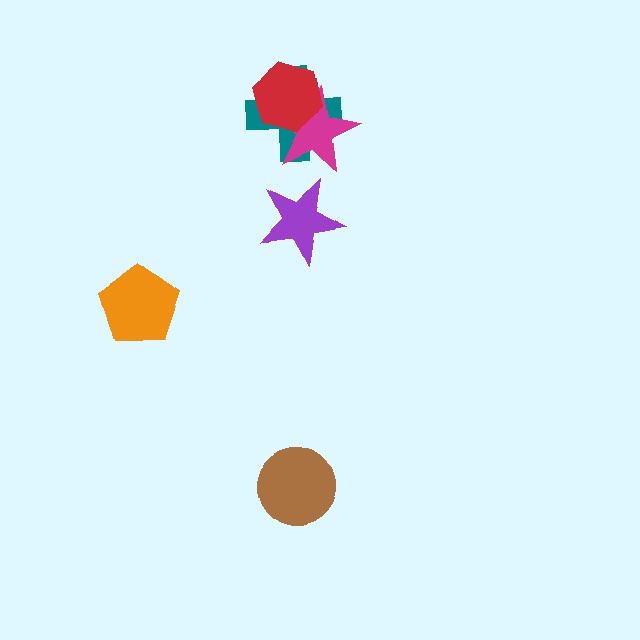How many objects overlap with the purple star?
0 objects overlap with the purple star.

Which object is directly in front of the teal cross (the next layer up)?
The magenta star is directly in front of the teal cross.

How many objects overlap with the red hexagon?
2 objects overlap with the red hexagon.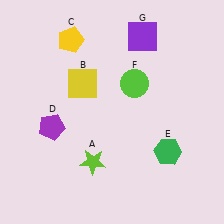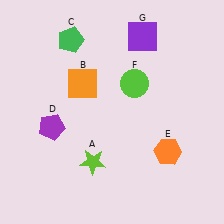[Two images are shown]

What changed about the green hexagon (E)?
In Image 1, E is green. In Image 2, it changed to orange.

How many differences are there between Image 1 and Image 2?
There are 3 differences between the two images.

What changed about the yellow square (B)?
In Image 1, B is yellow. In Image 2, it changed to orange.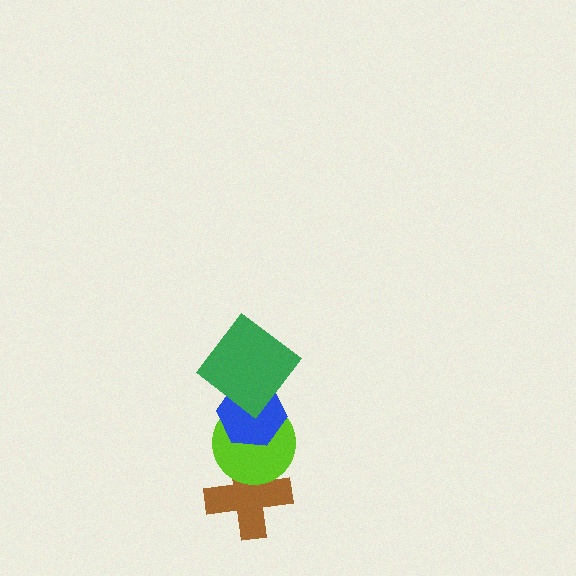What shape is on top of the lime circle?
The blue hexagon is on top of the lime circle.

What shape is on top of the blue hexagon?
The green diamond is on top of the blue hexagon.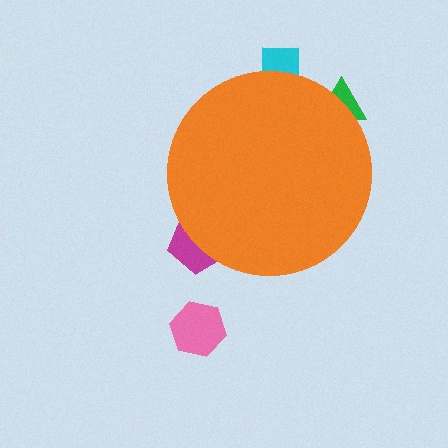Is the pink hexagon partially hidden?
No, the pink hexagon is fully visible.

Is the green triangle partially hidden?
Yes, the green triangle is partially hidden behind the orange circle.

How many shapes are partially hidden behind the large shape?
3 shapes are partially hidden.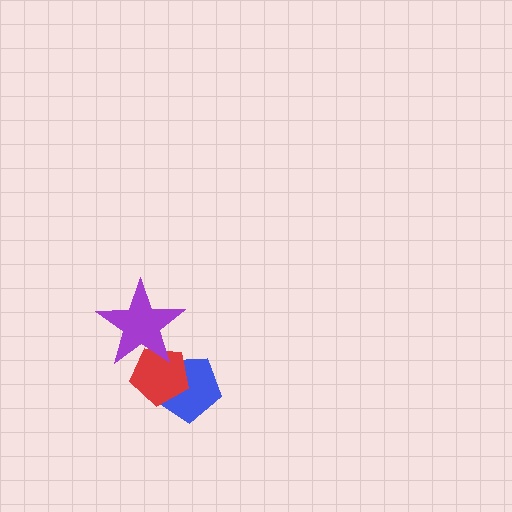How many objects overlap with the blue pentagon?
1 object overlaps with the blue pentagon.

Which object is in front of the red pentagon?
The purple star is in front of the red pentagon.